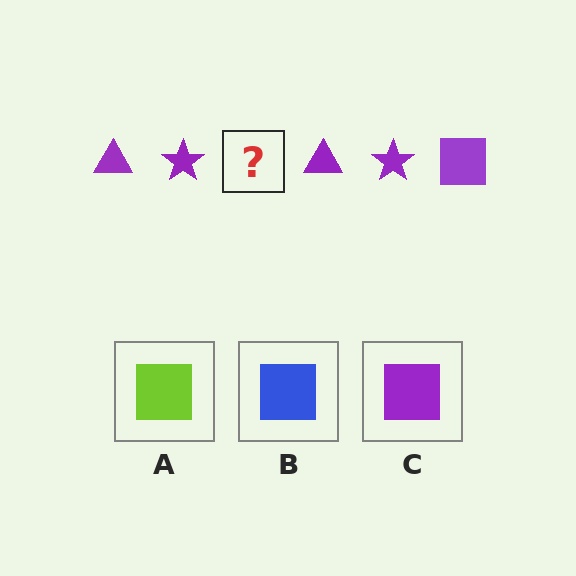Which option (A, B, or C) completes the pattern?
C.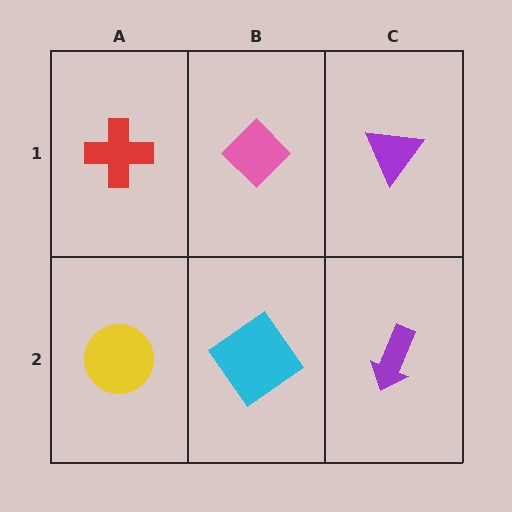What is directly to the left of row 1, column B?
A red cross.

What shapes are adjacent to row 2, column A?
A red cross (row 1, column A), a cyan diamond (row 2, column B).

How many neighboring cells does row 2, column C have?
2.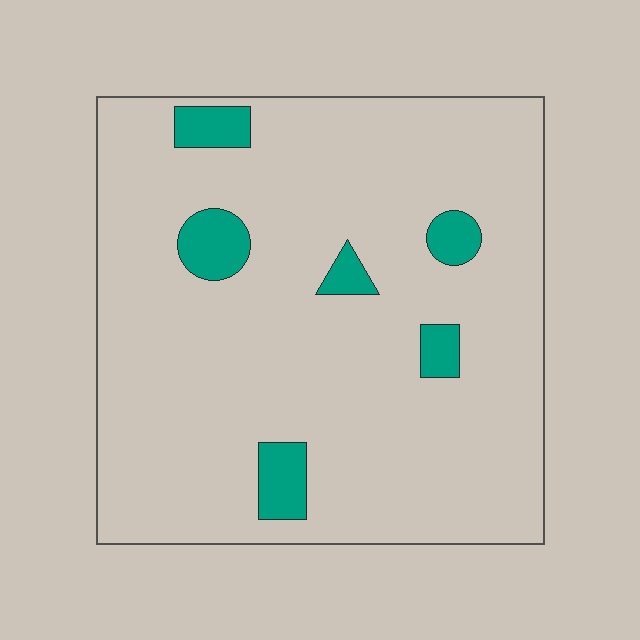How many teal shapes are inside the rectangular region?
6.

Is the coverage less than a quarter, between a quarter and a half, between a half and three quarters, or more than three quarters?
Less than a quarter.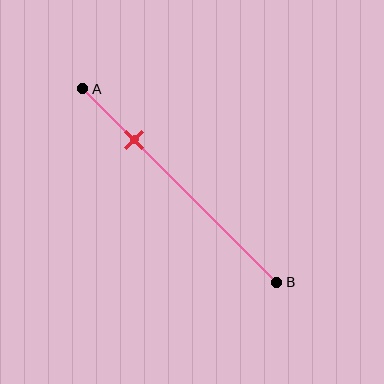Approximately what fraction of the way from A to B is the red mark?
The red mark is approximately 25% of the way from A to B.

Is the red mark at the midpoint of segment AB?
No, the mark is at about 25% from A, not at the 50% midpoint.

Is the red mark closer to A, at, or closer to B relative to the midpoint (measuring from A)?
The red mark is closer to point A than the midpoint of segment AB.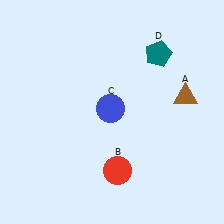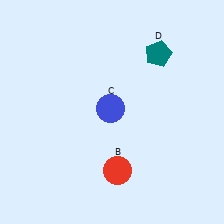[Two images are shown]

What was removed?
The brown triangle (A) was removed in Image 2.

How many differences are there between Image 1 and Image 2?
There is 1 difference between the two images.